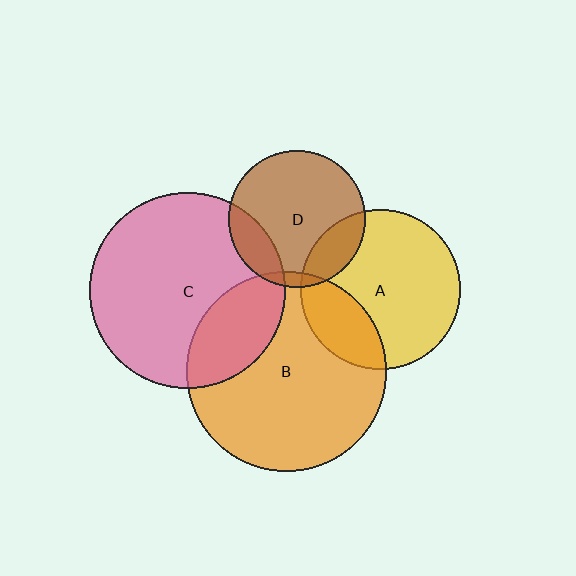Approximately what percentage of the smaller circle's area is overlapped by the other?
Approximately 5%.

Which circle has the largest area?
Circle B (orange).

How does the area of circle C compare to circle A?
Approximately 1.5 times.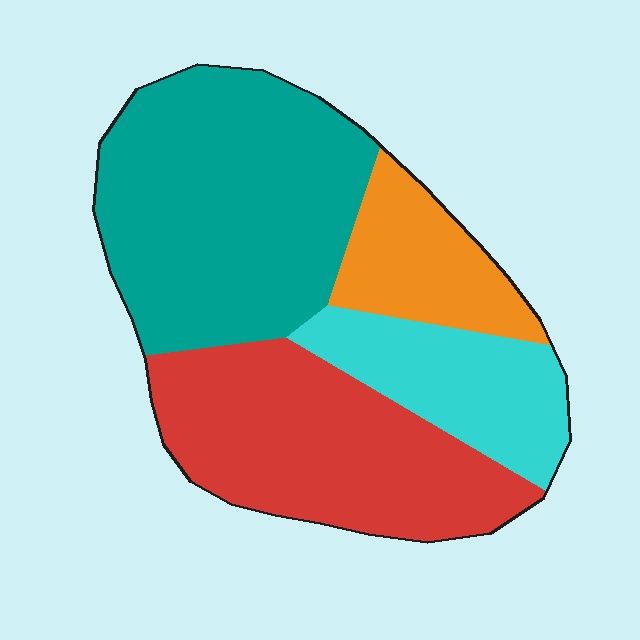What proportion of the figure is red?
Red takes up between a quarter and a half of the figure.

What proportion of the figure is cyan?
Cyan takes up about one sixth (1/6) of the figure.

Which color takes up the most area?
Teal, at roughly 40%.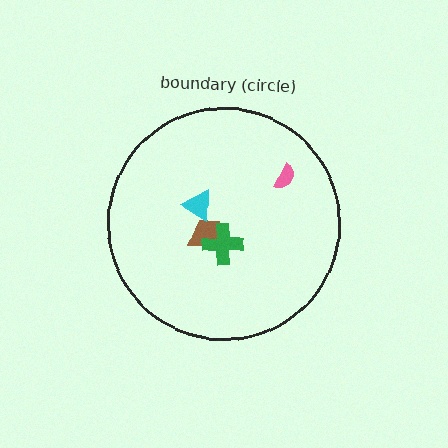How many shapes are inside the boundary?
4 inside, 0 outside.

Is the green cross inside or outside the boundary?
Inside.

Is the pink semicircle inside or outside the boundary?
Inside.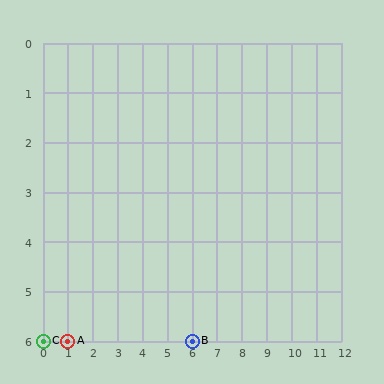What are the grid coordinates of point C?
Point C is at grid coordinates (0, 6).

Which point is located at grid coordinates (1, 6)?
Point A is at (1, 6).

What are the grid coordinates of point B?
Point B is at grid coordinates (6, 6).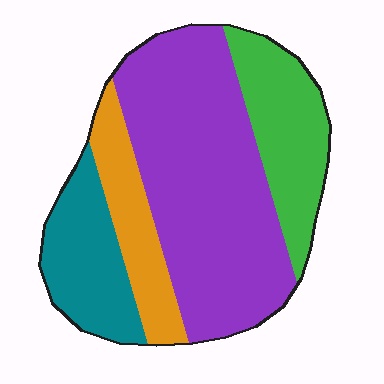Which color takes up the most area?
Purple, at roughly 50%.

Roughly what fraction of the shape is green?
Green takes up about one fifth (1/5) of the shape.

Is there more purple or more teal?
Purple.